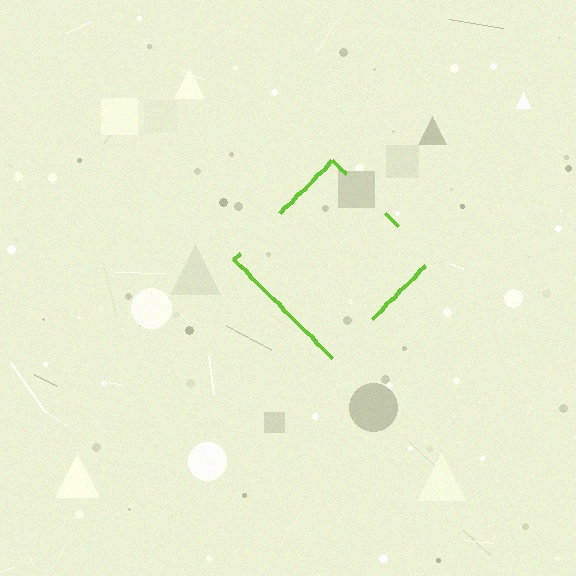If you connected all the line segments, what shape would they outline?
They would outline a diamond.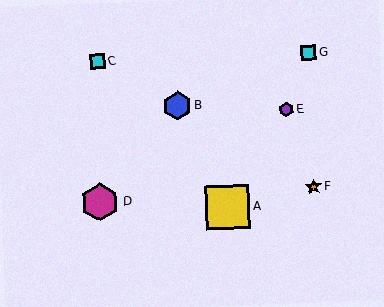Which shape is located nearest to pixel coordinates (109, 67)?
The cyan square (labeled C) at (97, 61) is nearest to that location.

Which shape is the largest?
The yellow square (labeled A) is the largest.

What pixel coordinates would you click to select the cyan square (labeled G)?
Click at (308, 52) to select the cyan square G.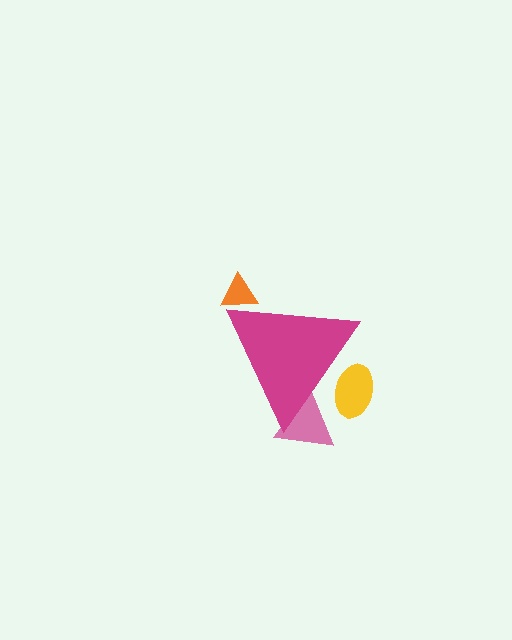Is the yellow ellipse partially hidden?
Yes, the yellow ellipse is partially hidden behind the magenta triangle.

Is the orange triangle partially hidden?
Yes, the orange triangle is partially hidden behind the magenta triangle.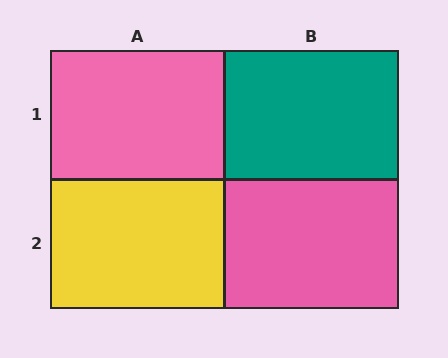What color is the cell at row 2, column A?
Yellow.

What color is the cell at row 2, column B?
Pink.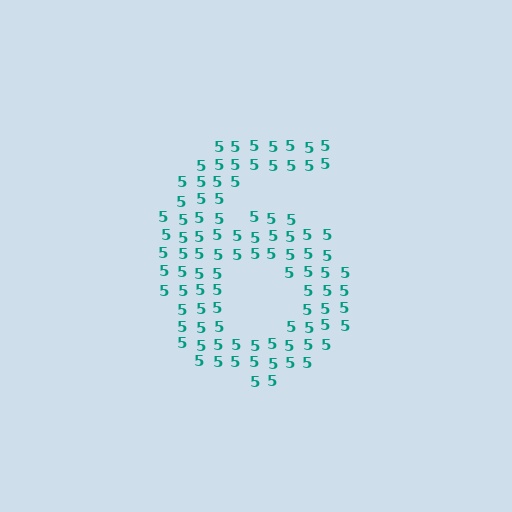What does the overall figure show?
The overall figure shows the digit 6.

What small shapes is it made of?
It is made of small digit 5's.